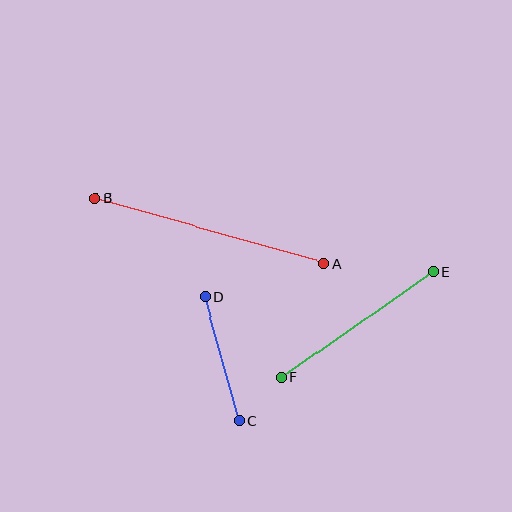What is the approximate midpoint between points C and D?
The midpoint is at approximately (222, 359) pixels.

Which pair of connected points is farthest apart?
Points A and B are farthest apart.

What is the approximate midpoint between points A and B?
The midpoint is at approximately (209, 231) pixels.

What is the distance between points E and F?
The distance is approximately 185 pixels.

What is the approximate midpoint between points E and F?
The midpoint is at approximately (357, 325) pixels.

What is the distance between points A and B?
The distance is approximately 238 pixels.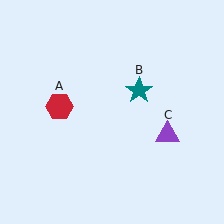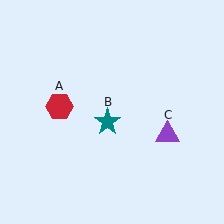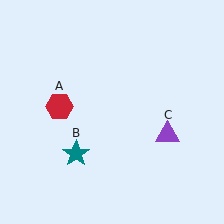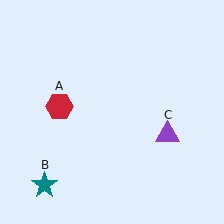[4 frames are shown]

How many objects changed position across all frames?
1 object changed position: teal star (object B).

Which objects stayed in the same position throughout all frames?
Red hexagon (object A) and purple triangle (object C) remained stationary.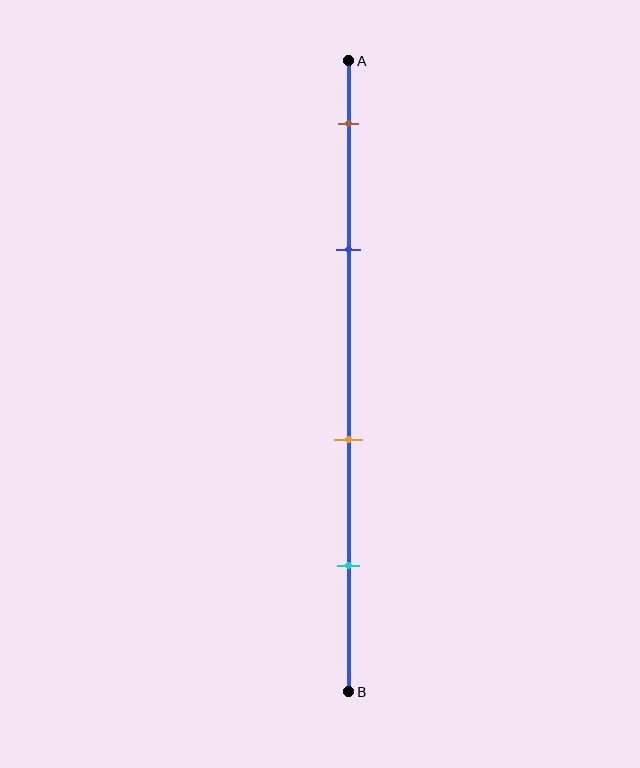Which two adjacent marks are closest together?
The brown and blue marks are the closest adjacent pair.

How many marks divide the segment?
There are 4 marks dividing the segment.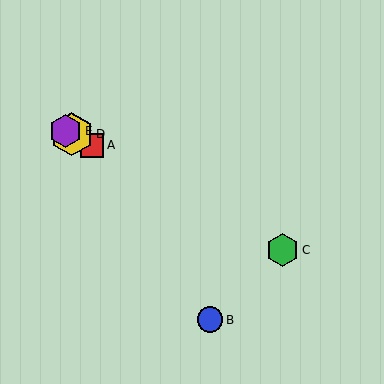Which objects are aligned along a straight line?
Objects A, C, D, E are aligned along a straight line.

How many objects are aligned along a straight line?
4 objects (A, C, D, E) are aligned along a straight line.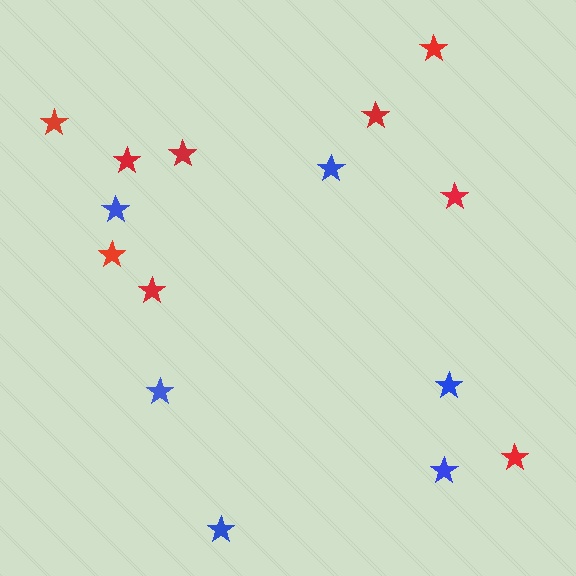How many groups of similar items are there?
There are 2 groups: one group of blue stars (6) and one group of red stars (9).